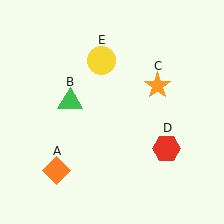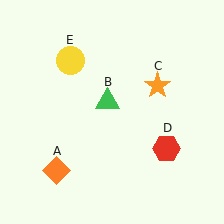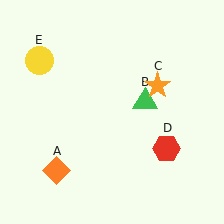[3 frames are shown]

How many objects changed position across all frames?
2 objects changed position: green triangle (object B), yellow circle (object E).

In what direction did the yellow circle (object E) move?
The yellow circle (object E) moved left.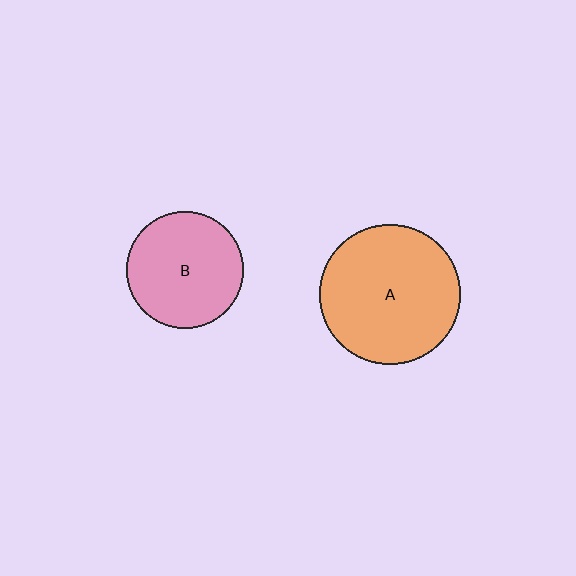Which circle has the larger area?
Circle A (orange).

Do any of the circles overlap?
No, none of the circles overlap.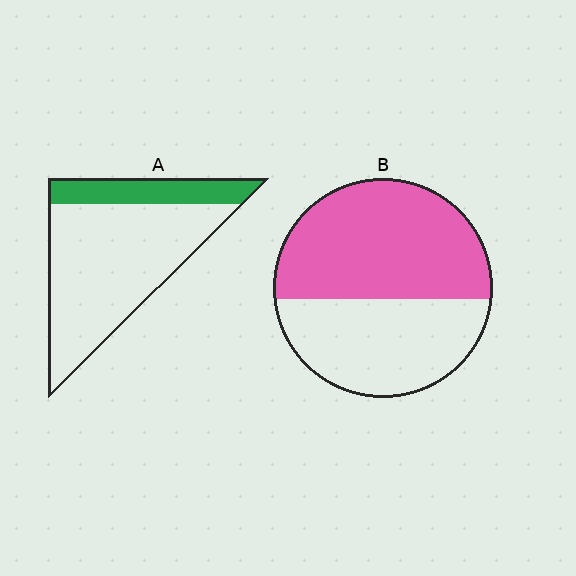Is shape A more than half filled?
No.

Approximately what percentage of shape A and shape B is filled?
A is approximately 20% and B is approximately 55%.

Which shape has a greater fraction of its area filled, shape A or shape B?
Shape B.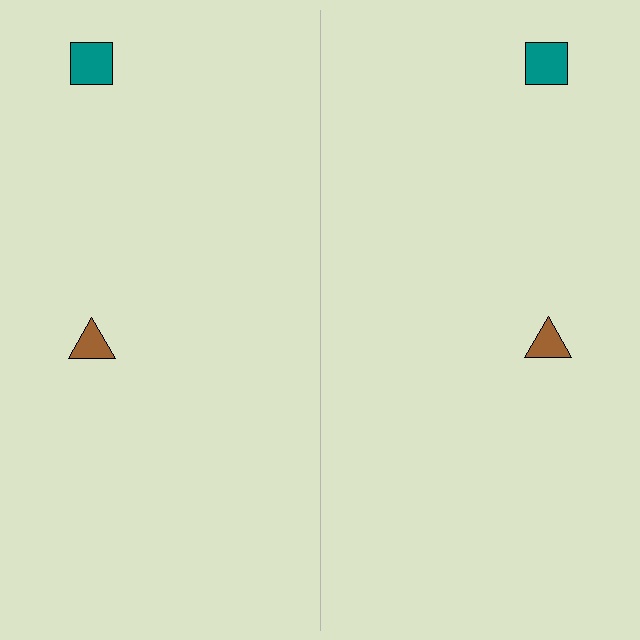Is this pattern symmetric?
Yes, this pattern has bilateral (reflection) symmetry.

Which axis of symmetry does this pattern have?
The pattern has a vertical axis of symmetry running through the center of the image.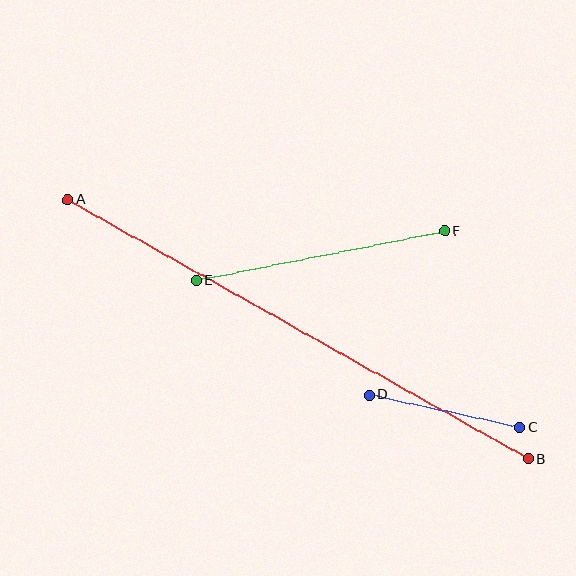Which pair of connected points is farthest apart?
Points A and B are farthest apart.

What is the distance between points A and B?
The distance is approximately 528 pixels.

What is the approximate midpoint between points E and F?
The midpoint is at approximately (320, 256) pixels.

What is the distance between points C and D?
The distance is approximately 154 pixels.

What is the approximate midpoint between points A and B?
The midpoint is at approximately (298, 329) pixels.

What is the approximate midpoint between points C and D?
The midpoint is at approximately (445, 411) pixels.